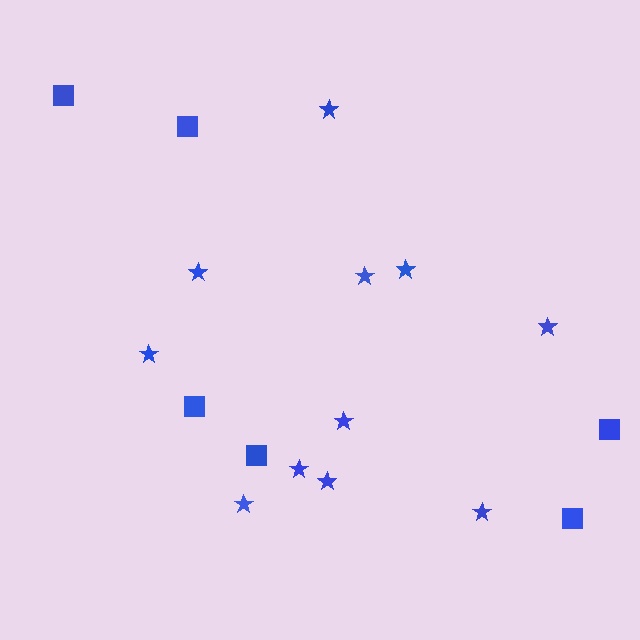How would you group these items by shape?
There are 2 groups: one group of stars (11) and one group of squares (6).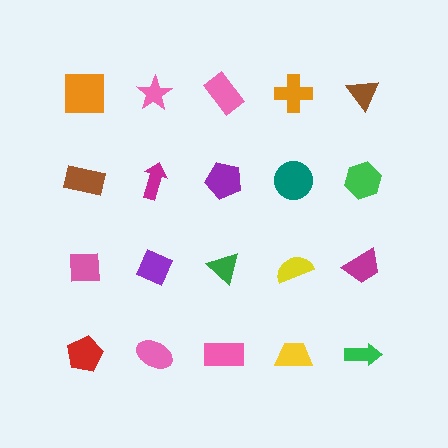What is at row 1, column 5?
A brown triangle.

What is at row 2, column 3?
A purple pentagon.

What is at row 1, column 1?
An orange square.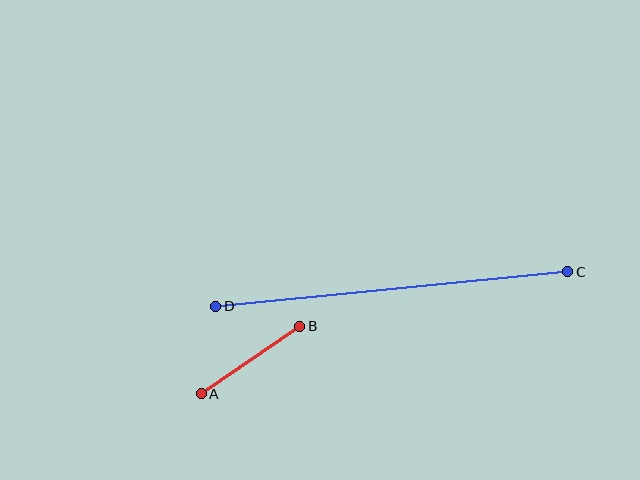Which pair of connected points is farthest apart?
Points C and D are farthest apart.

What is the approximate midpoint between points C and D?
The midpoint is at approximately (392, 289) pixels.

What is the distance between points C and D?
The distance is approximately 353 pixels.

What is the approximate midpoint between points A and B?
The midpoint is at approximately (251, 360) pixels.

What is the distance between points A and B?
The distance is approximately 119 pixels.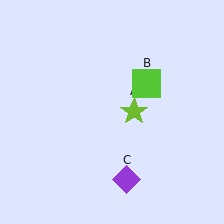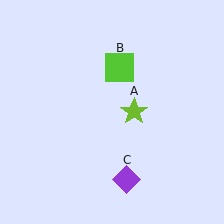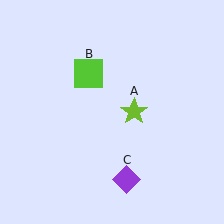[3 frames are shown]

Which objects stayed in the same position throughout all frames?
Lime star (object A) and purple diamond (object C) remained stationary.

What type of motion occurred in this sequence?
The lime square (object B) rotated counterclockwise around the center of the scene.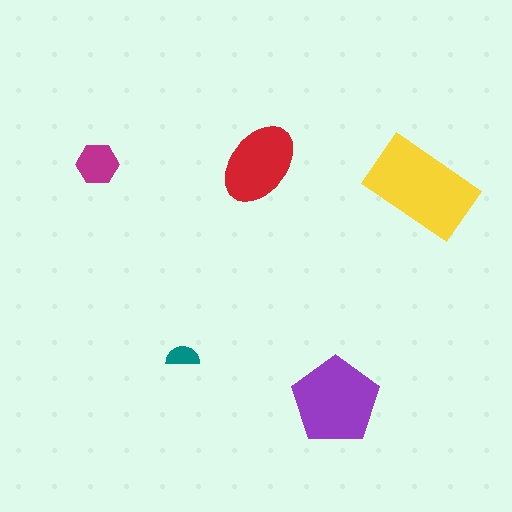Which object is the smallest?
The teal semicircle.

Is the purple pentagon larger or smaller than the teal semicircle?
Larger.